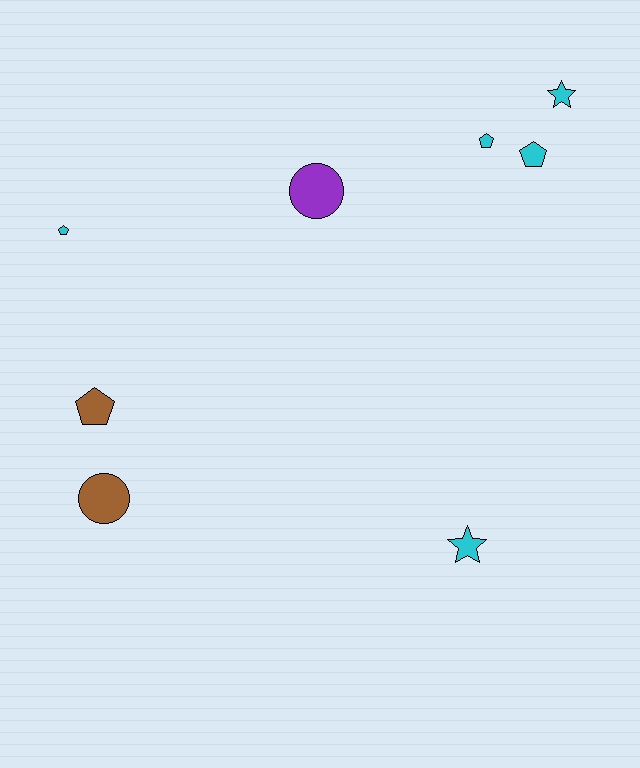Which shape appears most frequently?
Pentagon, with 4 objects.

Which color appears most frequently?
Cyan, with 5 objects.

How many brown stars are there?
There are no brown stars.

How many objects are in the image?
There are 8 objects.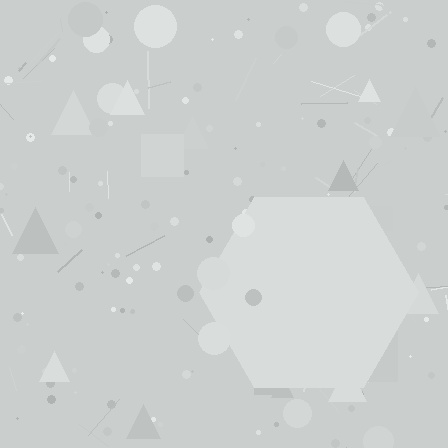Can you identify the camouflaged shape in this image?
The camouflaged shape is a hexagon.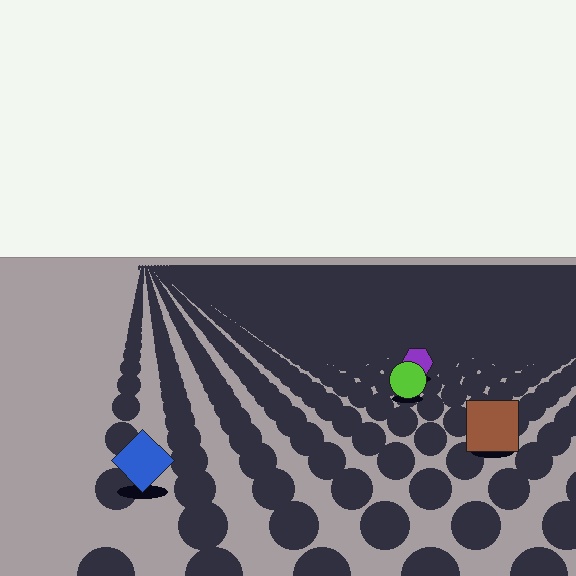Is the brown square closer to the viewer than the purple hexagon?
Yes. The brown square is closer — you can tell from the texture gradient: the ground texture is coarser near it.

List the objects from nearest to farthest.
From nearest to farthest: the blue diamond, the brown square, the lime circle, the purple hexagon.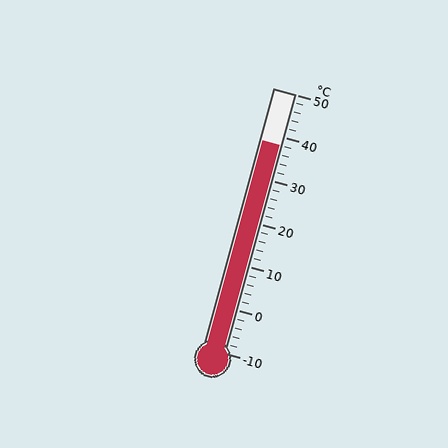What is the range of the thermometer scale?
The thermometer scale ranges from -10°C to 50°C.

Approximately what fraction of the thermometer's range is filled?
The thermometer is filled to approximately 80% of its range.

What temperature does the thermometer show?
The thermometer shows approximately 38°C.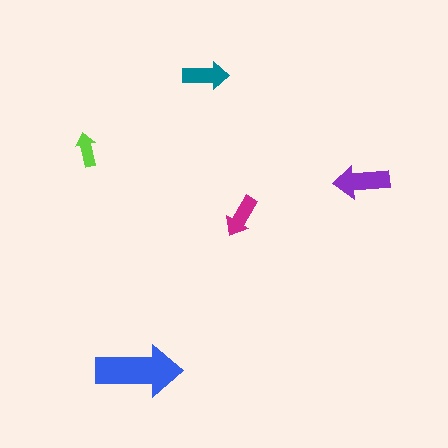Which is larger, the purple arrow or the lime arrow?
The purple one.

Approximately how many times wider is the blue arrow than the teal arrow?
About 2 times wider.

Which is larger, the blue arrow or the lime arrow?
The blue one.